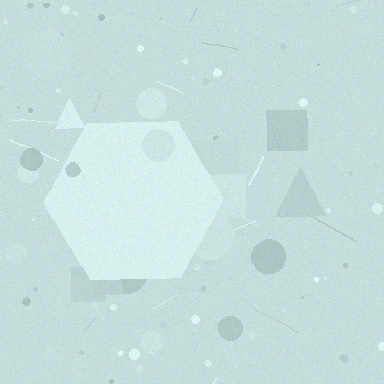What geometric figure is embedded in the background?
A hexagon is embedded in the background.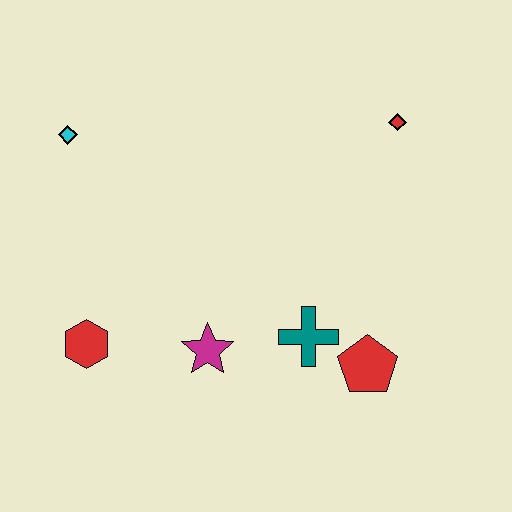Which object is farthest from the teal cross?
The cyan diamond is farthest from the teal cross.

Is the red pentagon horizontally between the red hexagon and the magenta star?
No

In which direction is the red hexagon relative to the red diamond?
The red hexagon is to the left of the red diamond.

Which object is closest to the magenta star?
The teal cross is closest to the magenta star.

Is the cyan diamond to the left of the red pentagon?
Yes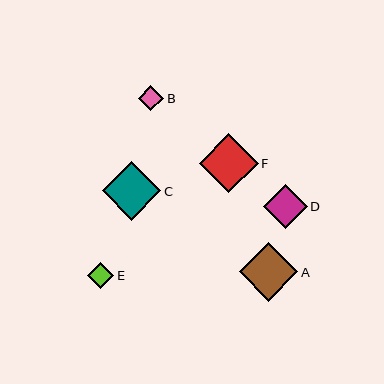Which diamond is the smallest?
Diamond B is the smallest with a size of approximately 25 pixels.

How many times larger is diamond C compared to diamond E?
Diamond C is approximately 2.2 times the size of diamond E.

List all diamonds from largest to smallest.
From largest to smallest: F, C, A, D, E, B.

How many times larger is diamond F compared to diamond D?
Diamond F is approximately 1.4 times the size of diamond D.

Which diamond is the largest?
Diamond F is the largest with a size of approximately 59 pixels.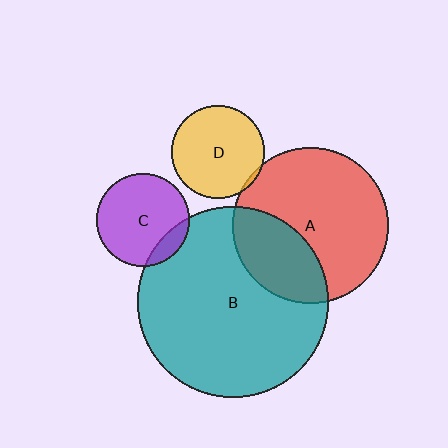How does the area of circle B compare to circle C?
Approximately 4.2 times.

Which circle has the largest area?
Circle B (teal).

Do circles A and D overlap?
Yes.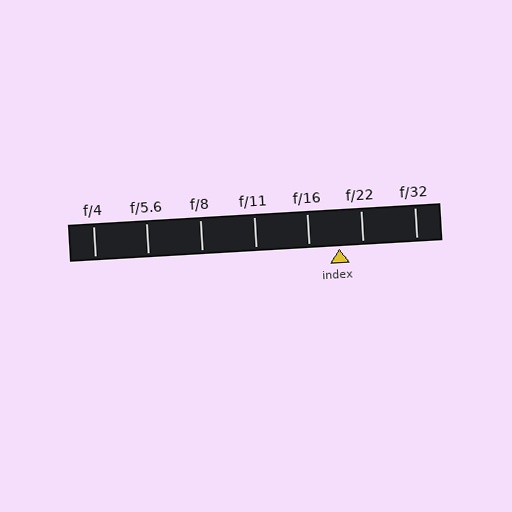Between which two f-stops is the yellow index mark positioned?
The index mark is between f/16 and f/22.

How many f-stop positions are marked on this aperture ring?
There are 7 f-stop positions marked.